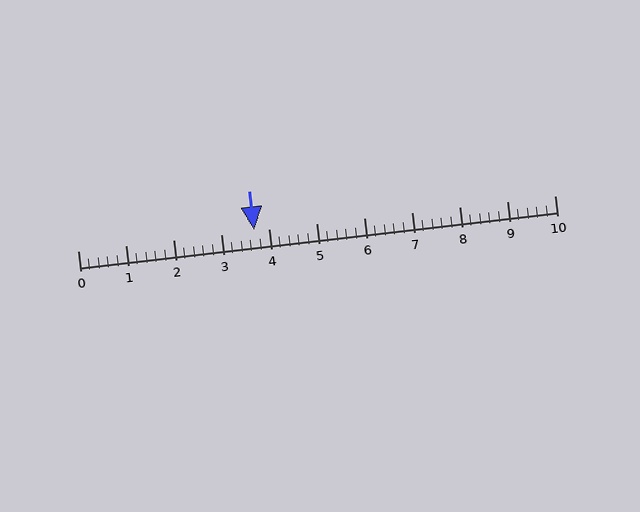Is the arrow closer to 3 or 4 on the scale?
The arrow is closer to 4.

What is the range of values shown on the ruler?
The ruler shows values from 0 to 10.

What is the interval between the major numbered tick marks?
The major tick marks are spaced 1 units apart.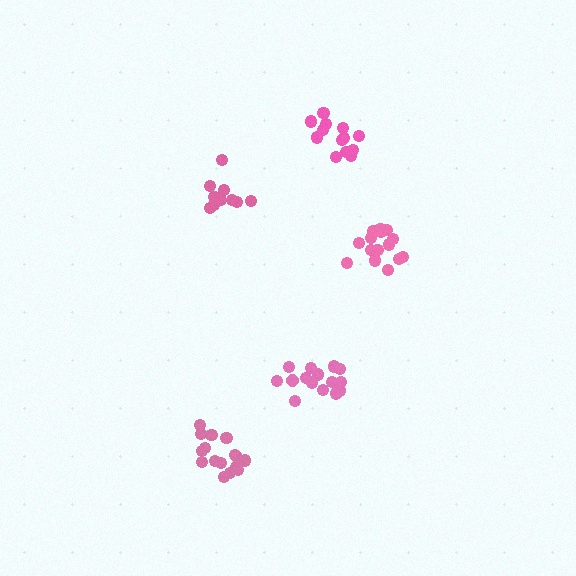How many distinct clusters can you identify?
There are 5 distinct clusters.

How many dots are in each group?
Group 1: 13 dots, Group 2: 10 dots, Group 3: 16 dots, Group 4: 15 dots, Group 5: 15 dots (69 total).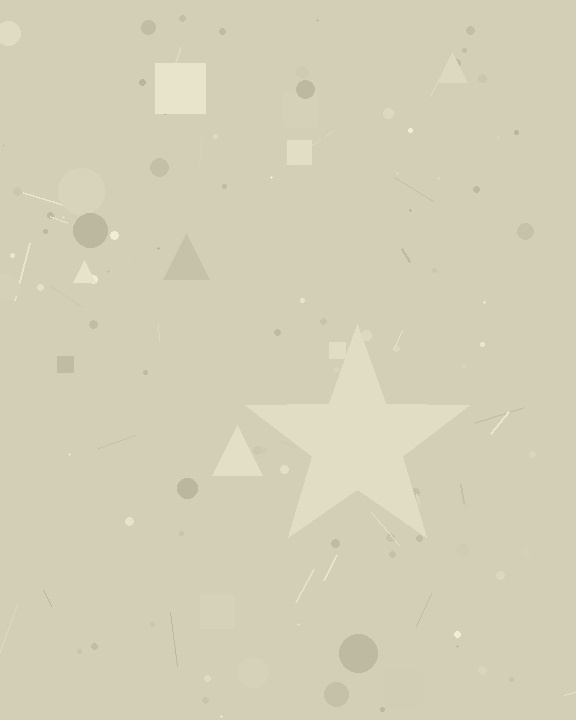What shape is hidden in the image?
A star is hidden in the image.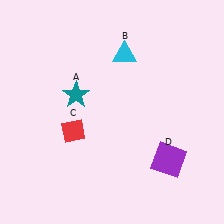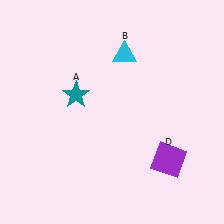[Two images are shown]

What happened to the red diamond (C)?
The red diamond (C) was removed in Image 2. It was in the bottom-left area of Image 1.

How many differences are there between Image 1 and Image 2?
There is 1 difference between the two images.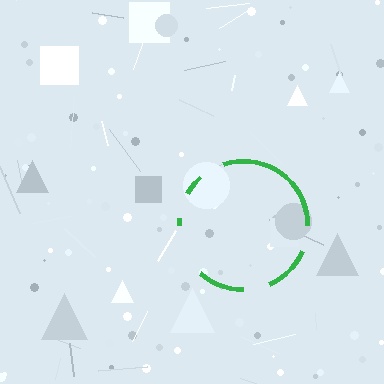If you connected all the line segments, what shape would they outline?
They would outline a circle.